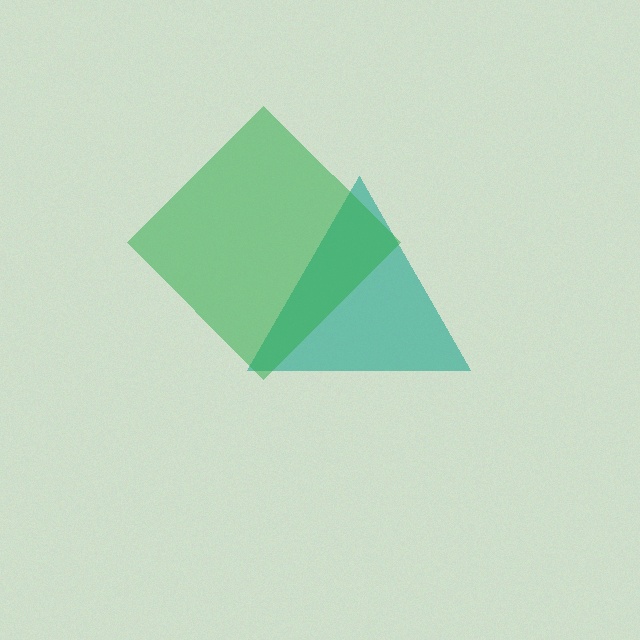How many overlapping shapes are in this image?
There are 2 overlapping shapes in the image.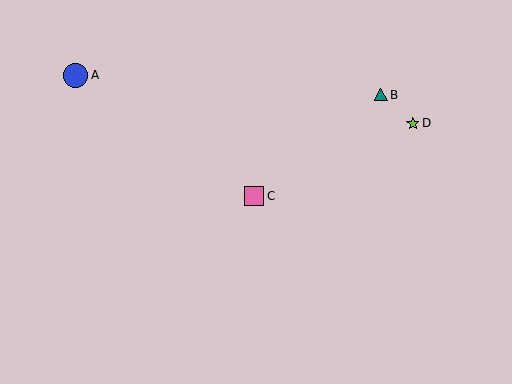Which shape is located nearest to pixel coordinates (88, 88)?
The blue circle (labeled A) at (76, 76) is nearest to that location.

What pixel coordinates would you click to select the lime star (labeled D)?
Click at (413, 123) to select the lime star D.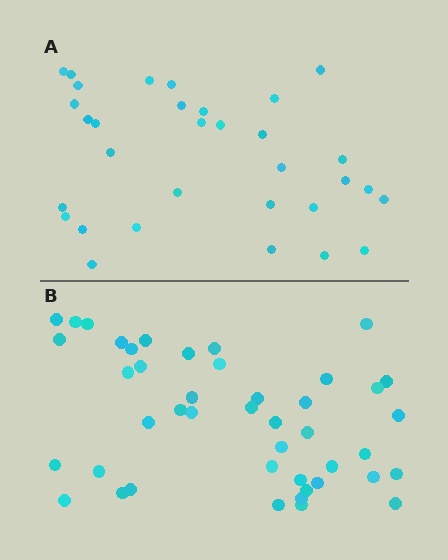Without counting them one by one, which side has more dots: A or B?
Region B (the bottom region) has more dots.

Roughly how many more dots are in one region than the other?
Region B has roughly 12 or so more dots than region A.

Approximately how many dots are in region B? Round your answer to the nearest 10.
About 40 dots. (The exact count is 44, which rounds to 40.)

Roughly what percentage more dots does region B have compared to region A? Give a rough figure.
About 40% more.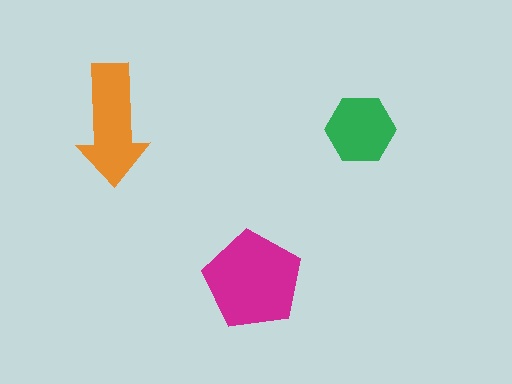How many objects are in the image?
There are 3 objects in the image.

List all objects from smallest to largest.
The green hexagon, the orange arrow, the magenta pentagon.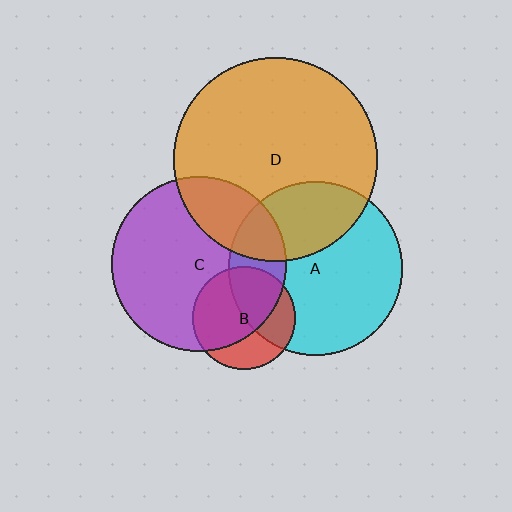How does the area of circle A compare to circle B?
Approximately 2.9 times.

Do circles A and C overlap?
Yes.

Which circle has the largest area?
Circle D (orange).